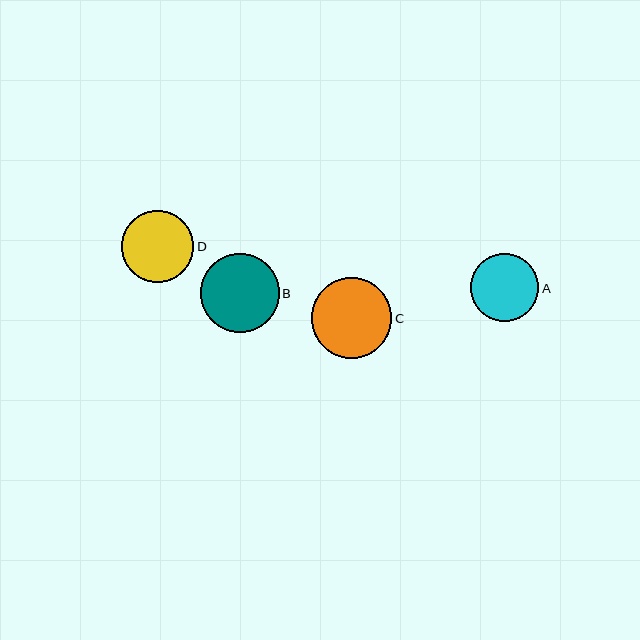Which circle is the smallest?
Circle A is the smallest with a size of approximately 69 pixels.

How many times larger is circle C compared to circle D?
Circle C is approximately 1.1 times the size of circle D.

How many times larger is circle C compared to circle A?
Circle C is approximately 1.2 times the size of circle A.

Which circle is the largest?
Circle C is the largest with a size of approximately 81 pixels.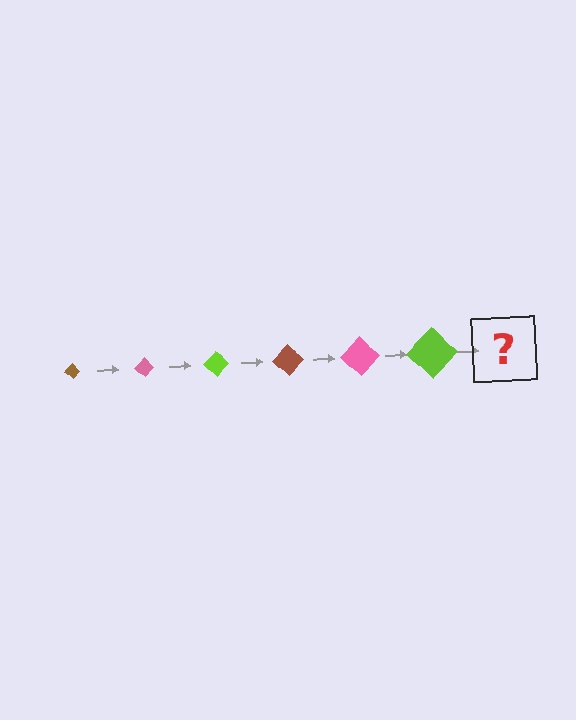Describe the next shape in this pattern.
It should be a brown diamond, larger than the previous one.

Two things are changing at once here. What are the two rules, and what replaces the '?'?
The two rules are that the diamond grows larger each step and the color cycles through brown, pink, and lime. The '?' should be a brown diamond, larger than the previous one.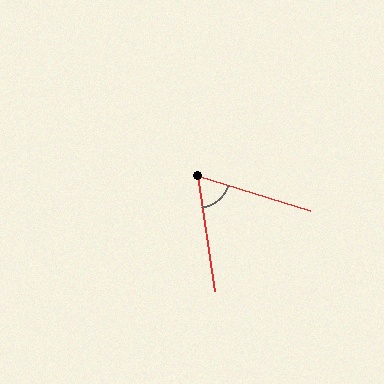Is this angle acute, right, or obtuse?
It is acute.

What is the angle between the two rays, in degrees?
Approximately 64 degrees.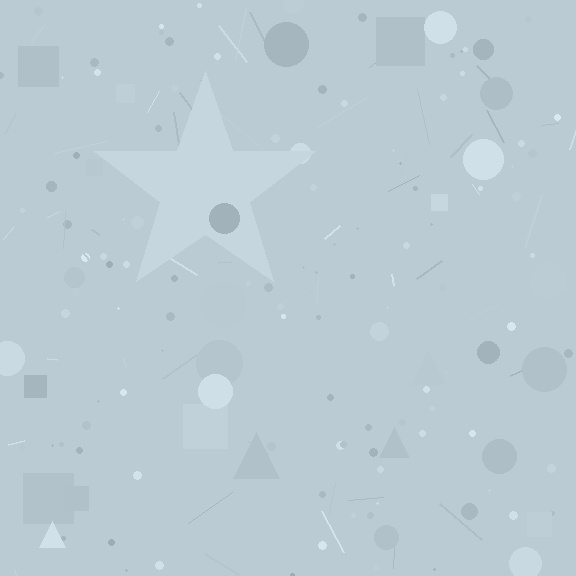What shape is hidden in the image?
A star is hidden in the image.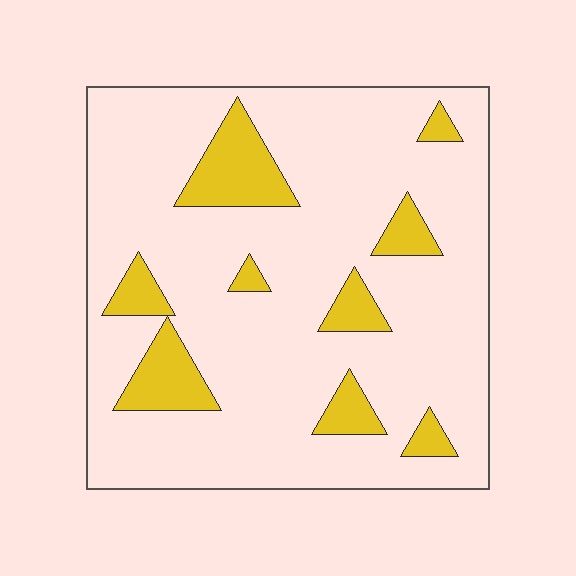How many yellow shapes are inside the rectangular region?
9.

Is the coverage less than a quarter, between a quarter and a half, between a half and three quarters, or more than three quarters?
Less than a quarter.